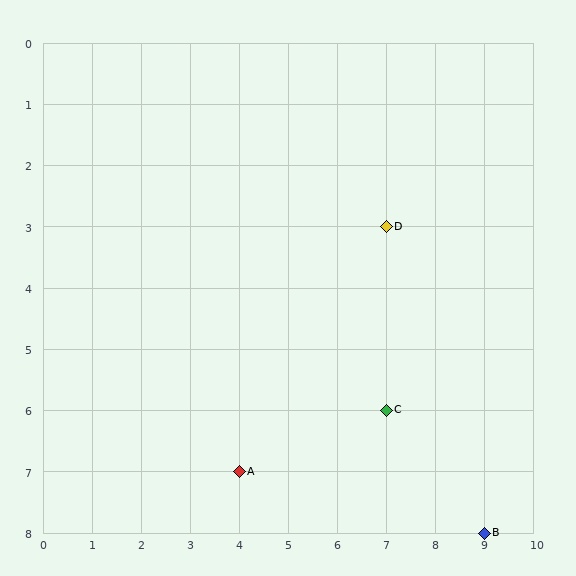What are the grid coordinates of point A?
Point A is at grid coordinates (4, 7).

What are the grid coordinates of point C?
Point C is at grid coordinates (7, 6).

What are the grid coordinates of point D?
Point D is at grid coordinates (7, 3).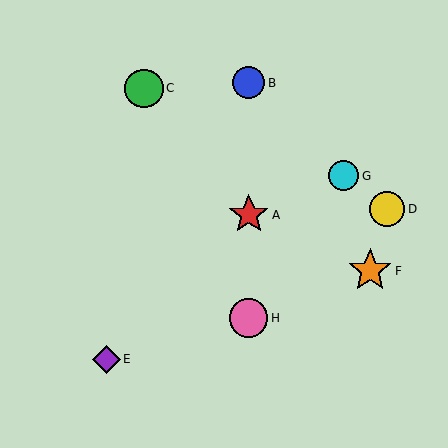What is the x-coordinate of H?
Object H is at x≈249.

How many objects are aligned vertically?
3 objects (A, B, H) are aligned vertically.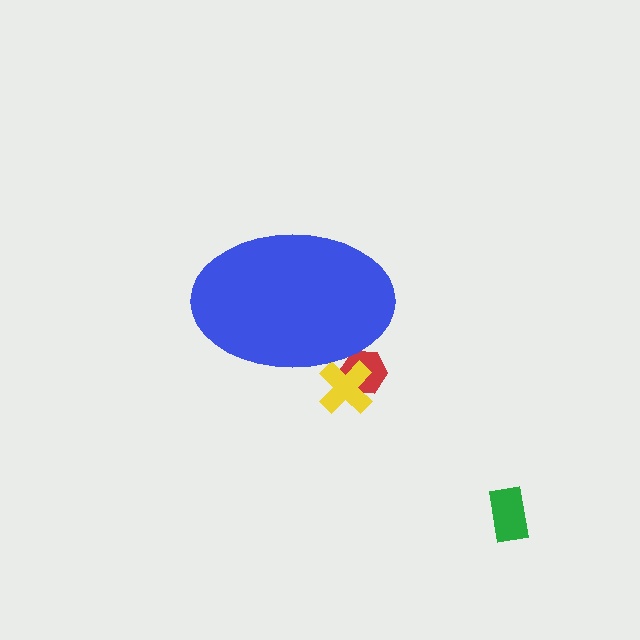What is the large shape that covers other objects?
A blue ellipse.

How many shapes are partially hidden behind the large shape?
2 shapes are partially hidden.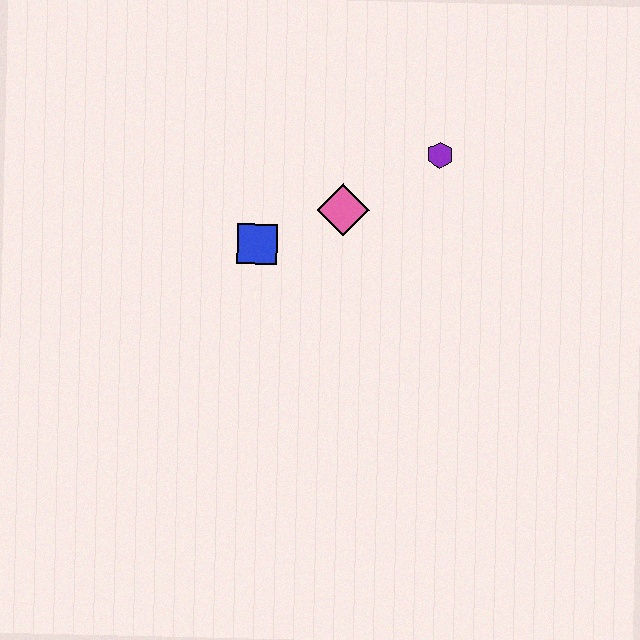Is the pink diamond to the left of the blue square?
No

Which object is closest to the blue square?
The pink diamond is closest to the blue square.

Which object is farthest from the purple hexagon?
The blue square is farthest from the purple hexagon.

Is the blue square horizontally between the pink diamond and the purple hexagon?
No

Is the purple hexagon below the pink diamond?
No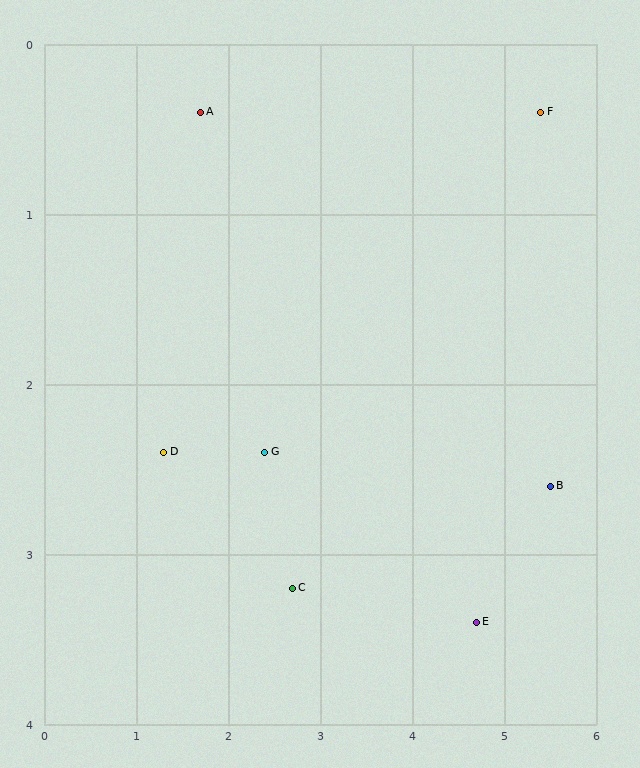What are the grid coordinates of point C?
Point C is at approximately (2.7, 3.2).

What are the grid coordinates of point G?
Point G is at approximately (2.4, 2.4).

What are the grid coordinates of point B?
Point B is at approximately (5.5, 2.6).